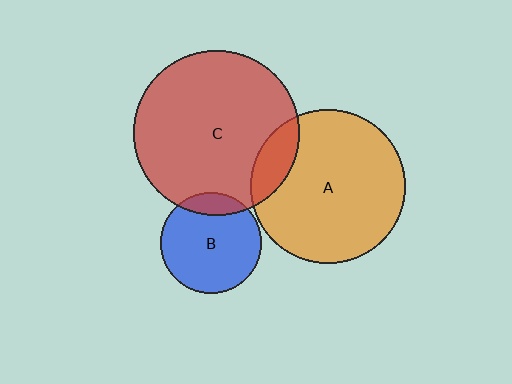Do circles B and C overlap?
Yes.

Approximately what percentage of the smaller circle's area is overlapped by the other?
Approximately 15%.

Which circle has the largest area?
Circle C (red).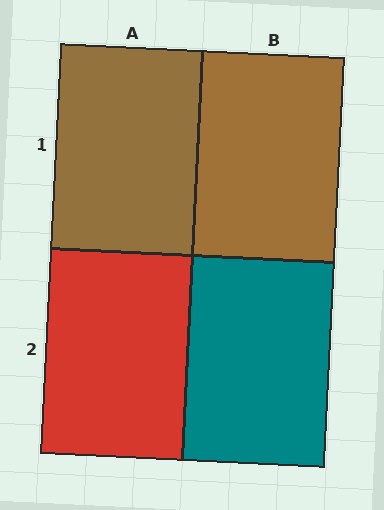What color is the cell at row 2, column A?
Red.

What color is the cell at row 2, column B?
Teal.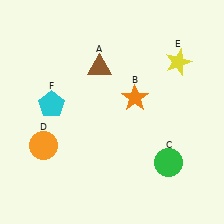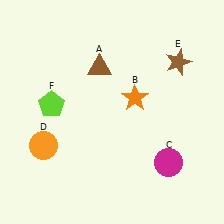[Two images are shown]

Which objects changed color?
C changed from green to magenta. E changed from yellow to brown. F changed from cyan to lime.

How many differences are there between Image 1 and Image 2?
There are 3 differences between the two images.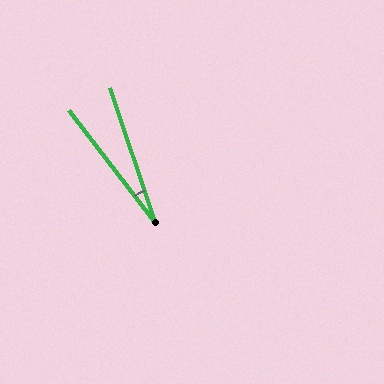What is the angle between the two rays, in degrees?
Approximately 19 degrees.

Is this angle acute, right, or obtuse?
It is acute.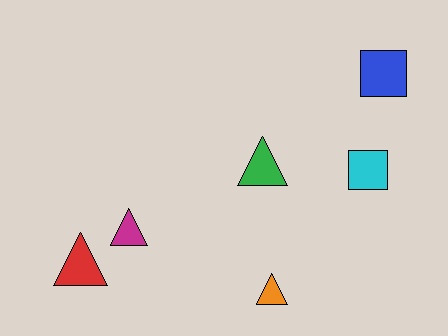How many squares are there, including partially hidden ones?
There are 2 squares.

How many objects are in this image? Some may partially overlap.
There are 6 objects.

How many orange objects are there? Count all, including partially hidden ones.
There is 1 orange object.